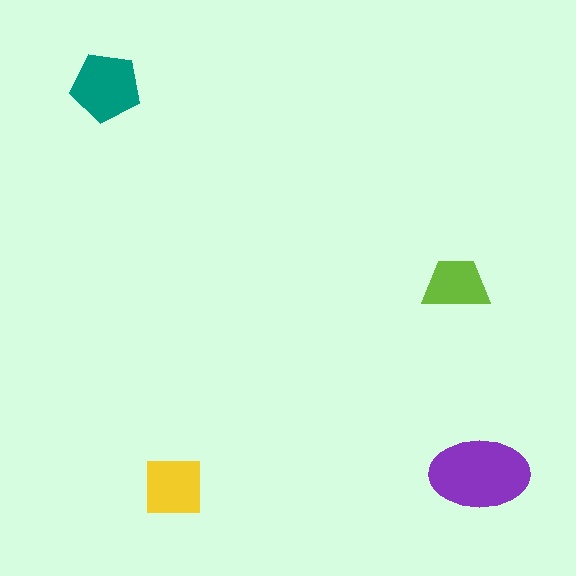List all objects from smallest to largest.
The lime trapezoid, the yellow square, the teal pentagon, the purple ellipse.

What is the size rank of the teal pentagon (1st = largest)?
2nd.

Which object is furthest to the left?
The teal pentagon is leftmost.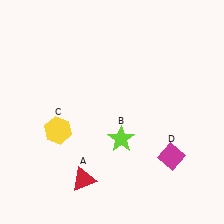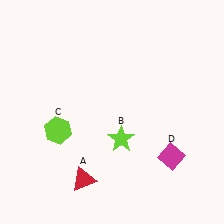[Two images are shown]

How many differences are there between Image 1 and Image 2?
There is 1 difference between the two images.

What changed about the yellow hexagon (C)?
In Image 1, C is yellow. In Image 2, it changed to lime.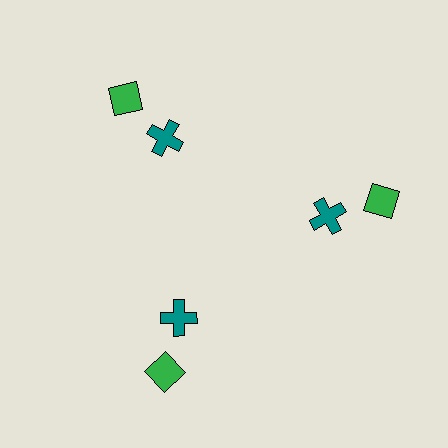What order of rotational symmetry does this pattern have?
This pattern has 3-fold rotational symmetry.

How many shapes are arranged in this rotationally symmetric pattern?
There are 6 shapes, arranged in 3 groups of 2.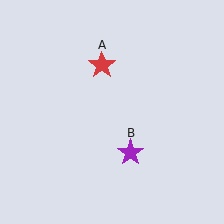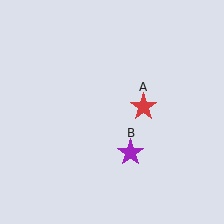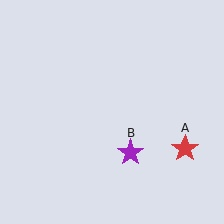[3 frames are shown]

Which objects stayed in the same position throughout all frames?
Purple star (object B) remained stationary.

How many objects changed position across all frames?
1 object changed position: red star (object A).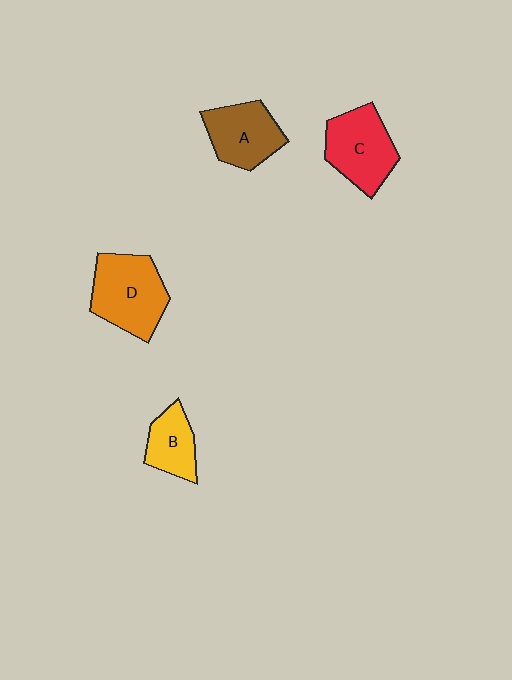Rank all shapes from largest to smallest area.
From largest to smallest: D (orange), C (red), A (brown), B (yellow).